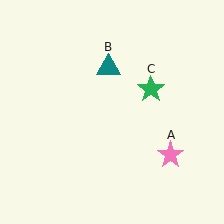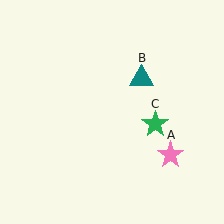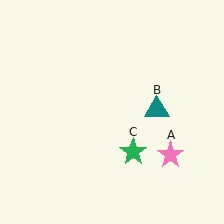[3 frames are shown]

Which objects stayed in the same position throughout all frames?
Pink star (object A) remained stationary.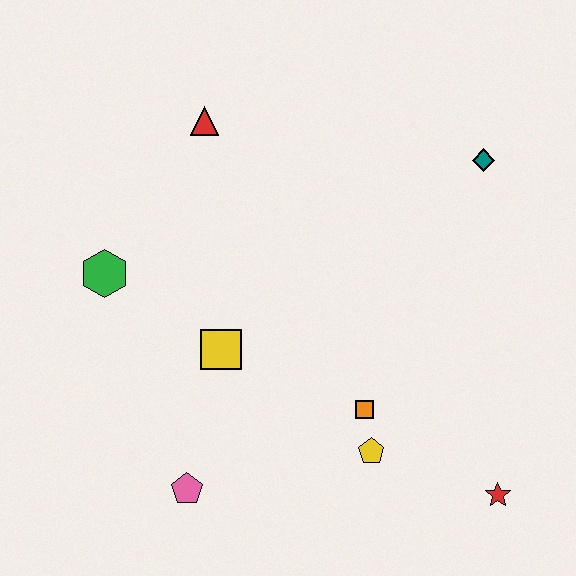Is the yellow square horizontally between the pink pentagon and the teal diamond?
Yes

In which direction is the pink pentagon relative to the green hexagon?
The pink pentagon is below the green hexagon.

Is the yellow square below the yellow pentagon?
No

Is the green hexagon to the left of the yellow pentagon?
Yes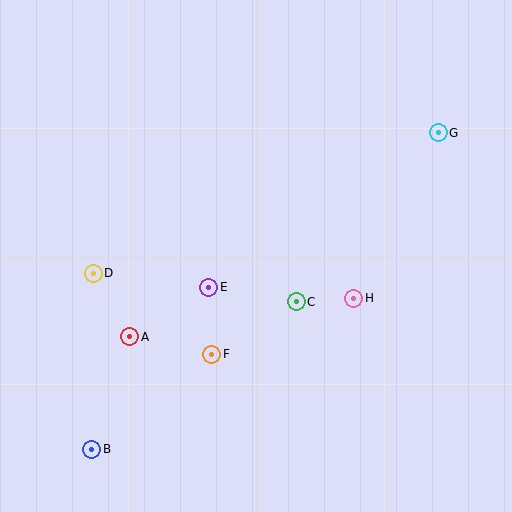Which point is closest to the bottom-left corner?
Point B is closest to the bottom-left corner.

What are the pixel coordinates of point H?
Point H is at (354, 298).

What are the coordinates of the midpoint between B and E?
The midpoint between B and E is at (150, 368).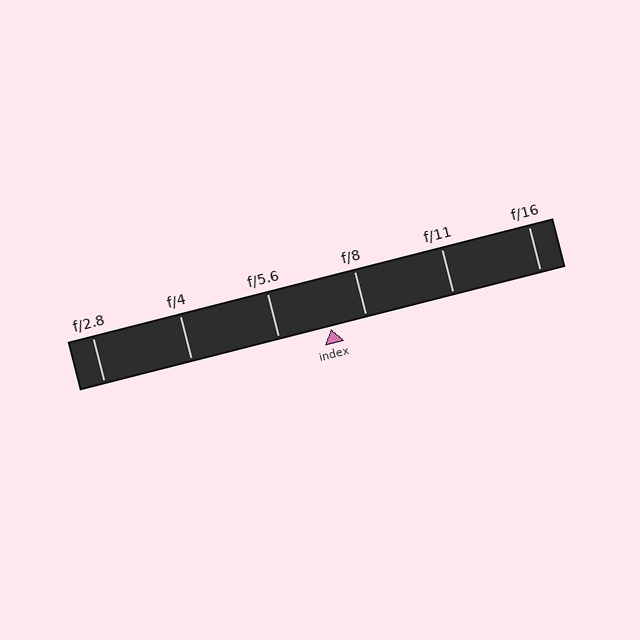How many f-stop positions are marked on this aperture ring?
There are 6 f-stop positions marked.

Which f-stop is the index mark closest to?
The index mark is closest to f/8.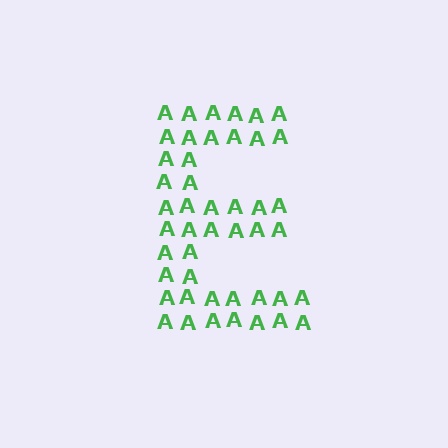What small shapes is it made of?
It is made of small letter A's.